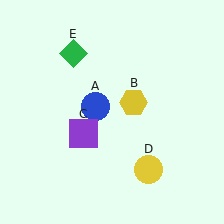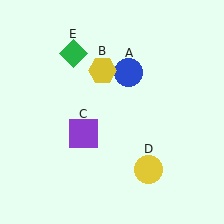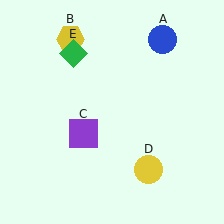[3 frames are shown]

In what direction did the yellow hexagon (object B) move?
The yellow hexagon (object B) moved up and to the left.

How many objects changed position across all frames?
2 objects changed position: blue circle (object A), yellow hexagon (object B).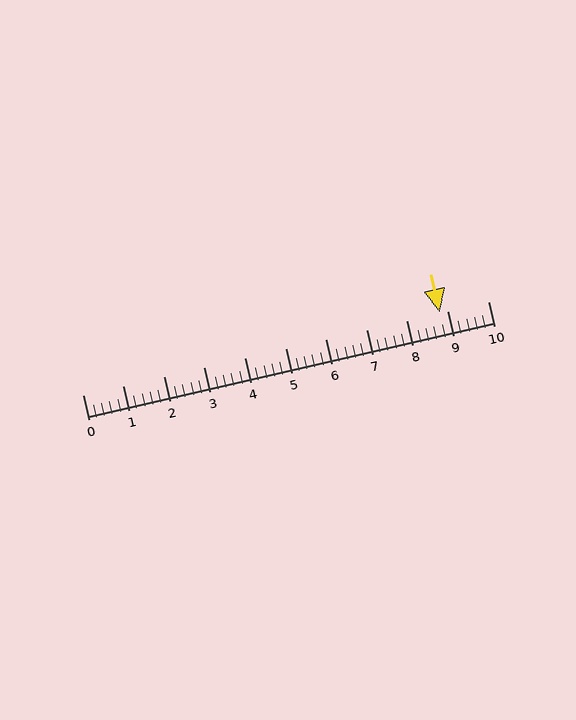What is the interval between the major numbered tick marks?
The major tick marks are spaced 1 units apart.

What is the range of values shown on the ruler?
The ruler shows values from 0 to 10.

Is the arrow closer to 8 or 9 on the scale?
The arrow is closer to 9.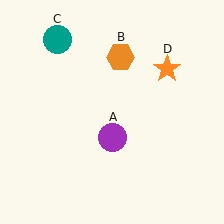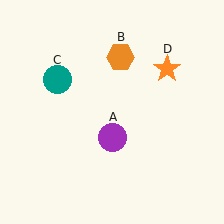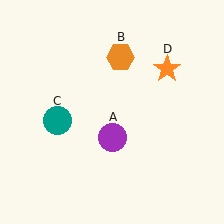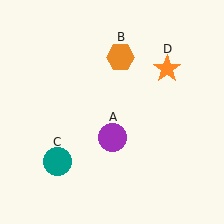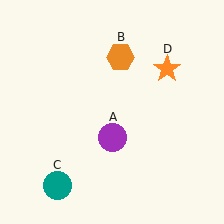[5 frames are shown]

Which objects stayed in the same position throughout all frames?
Purple circle (object A) and orange hexagon (object B) and orange star (object D) remained stationary.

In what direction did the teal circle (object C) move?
The teal circle (object C) moved down.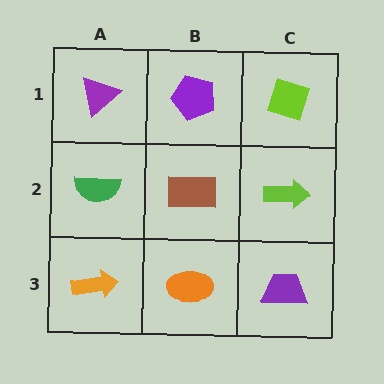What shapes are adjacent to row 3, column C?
A lime arrow (row 2, column C), an orange ellipse (row 3, column B).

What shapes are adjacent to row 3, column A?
A green semicircle (row 2, column A), an orange ellipse (row 3, column B).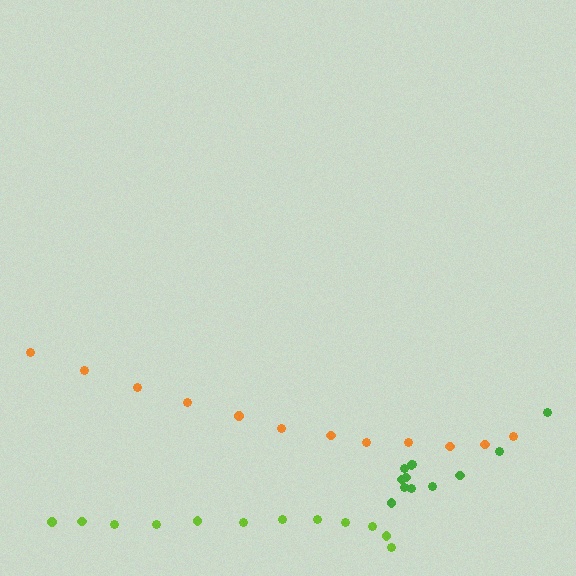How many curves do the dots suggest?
There are 3 distinct paths.